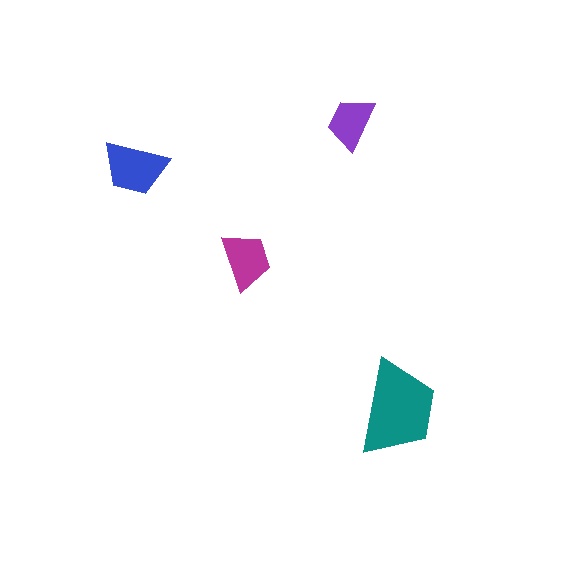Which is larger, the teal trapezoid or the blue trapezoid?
The teal one.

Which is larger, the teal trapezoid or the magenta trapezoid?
The teal one.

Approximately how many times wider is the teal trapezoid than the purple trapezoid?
About 2 times wider.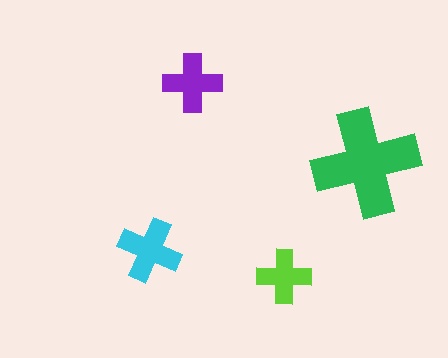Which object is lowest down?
The lime cross is bottommost.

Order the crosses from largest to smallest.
the green one, the cyan one, the purple one, the lime one.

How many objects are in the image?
There are 4 objects in the image.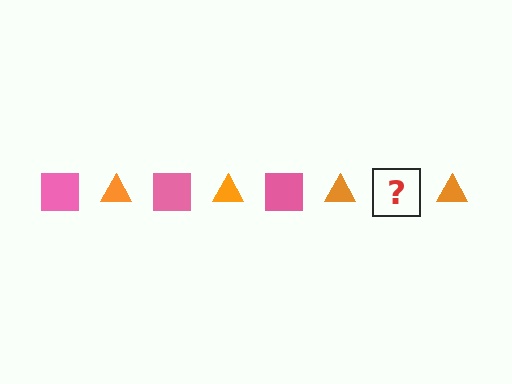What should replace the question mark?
The question mark should be replaced with a pink square.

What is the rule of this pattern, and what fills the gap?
The rule is that the pattern alternates between pink square and orange triangle. The gap should be filled with a pink square.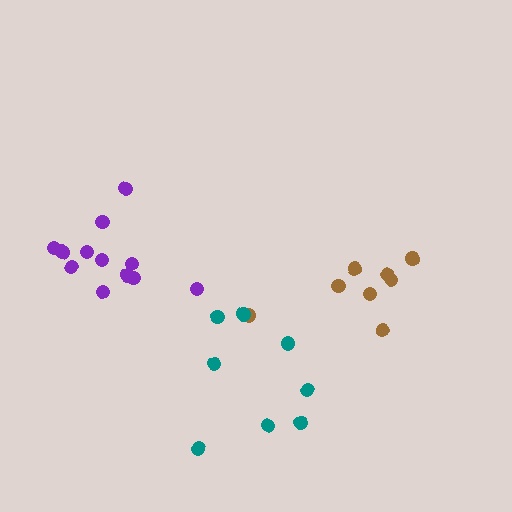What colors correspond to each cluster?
The clusters are colored: brown, teal, purple.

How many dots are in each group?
Group 1: 8 dots, Group 2: 8 dots, Group 3: 12 dots (28 total).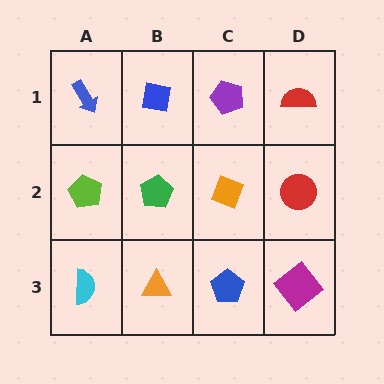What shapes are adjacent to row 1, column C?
An orange diamond (row 2, column C), a blue square (row 1, column B), a red semicircle (row 1, column D).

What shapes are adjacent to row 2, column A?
A blue arrow (row 1, column A), a cyan semicircle (row 3, column A), a green pentagon (row 2, column B).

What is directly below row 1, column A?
A lime pentagon.